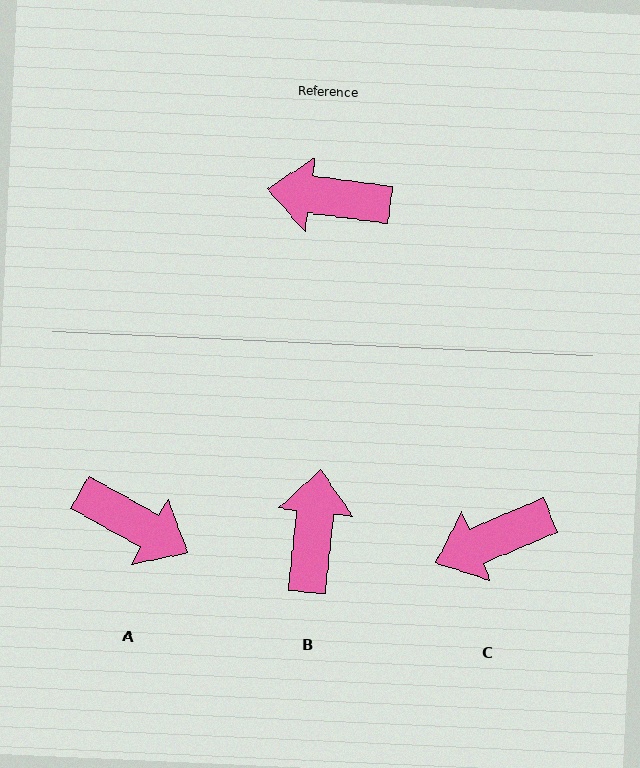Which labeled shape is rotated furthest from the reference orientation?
A, about 158 degrees away.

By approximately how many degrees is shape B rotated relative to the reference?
Approximately 89 degrees clockwise.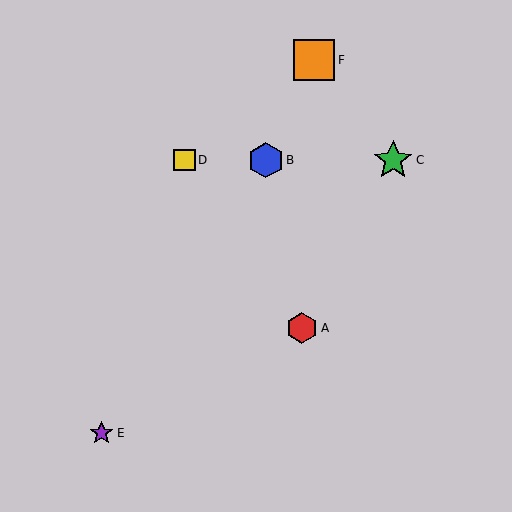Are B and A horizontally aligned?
No, B is at y≈160 and A is at y≈328.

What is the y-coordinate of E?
Object E is at y≈433.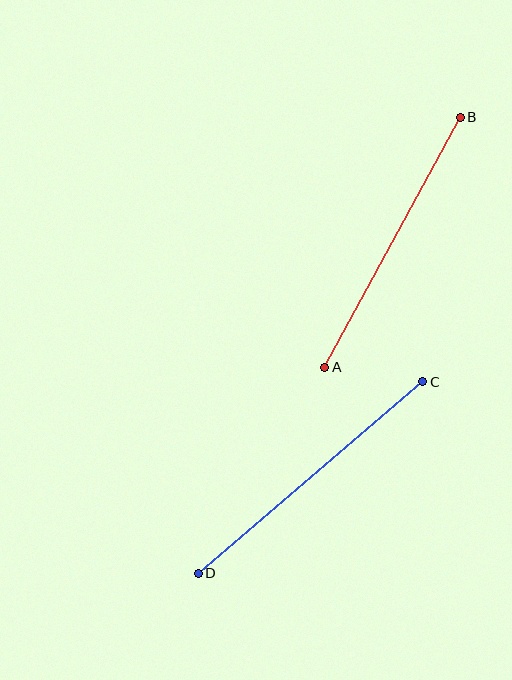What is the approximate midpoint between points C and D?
The midpoint is at approximately (311, 478) pixels.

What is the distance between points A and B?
The distance is approximately 285 pixels.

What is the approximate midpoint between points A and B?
The midpoint is at approximately (393, 242) pixels.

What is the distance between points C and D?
The distance is approximately 295 pixels.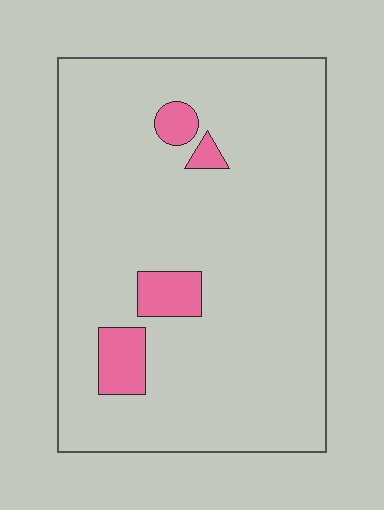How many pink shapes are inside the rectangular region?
4.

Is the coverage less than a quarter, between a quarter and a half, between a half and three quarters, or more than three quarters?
Less than a quarter.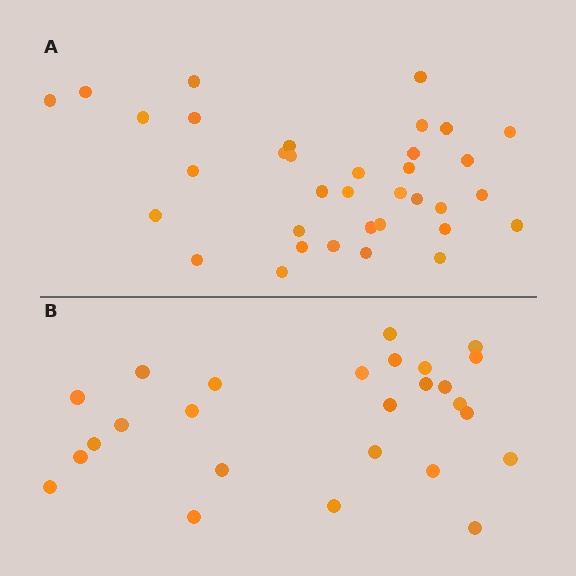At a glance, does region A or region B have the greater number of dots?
Region A (the top region) has more dots.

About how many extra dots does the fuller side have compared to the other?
Region A has roughly 8 or so more dots than region B.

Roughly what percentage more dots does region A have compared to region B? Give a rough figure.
About 35% more.